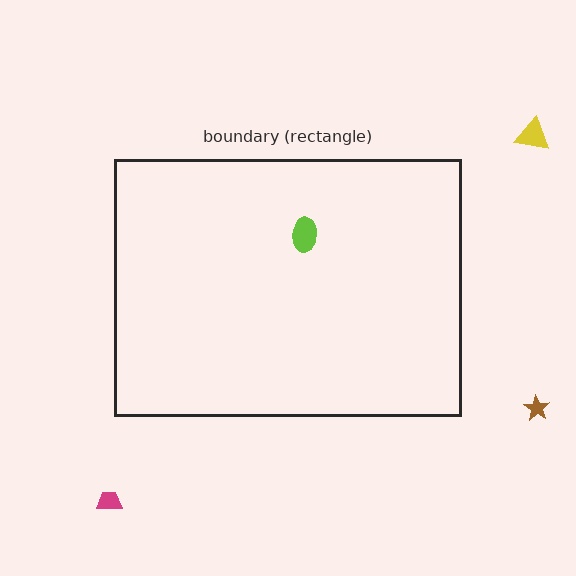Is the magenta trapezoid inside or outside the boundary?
Outside.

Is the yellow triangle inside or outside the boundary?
Outside.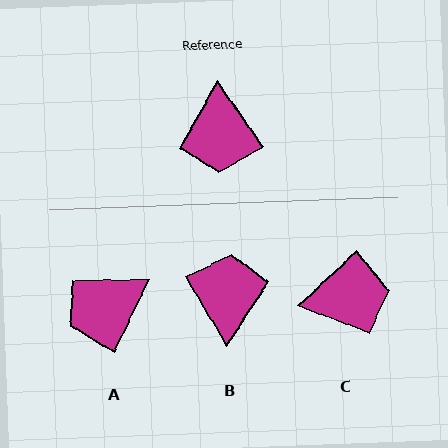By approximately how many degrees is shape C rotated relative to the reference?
Approximately 99 degrees counter-clockwise.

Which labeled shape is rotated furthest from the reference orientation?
B, about 176 degrees away.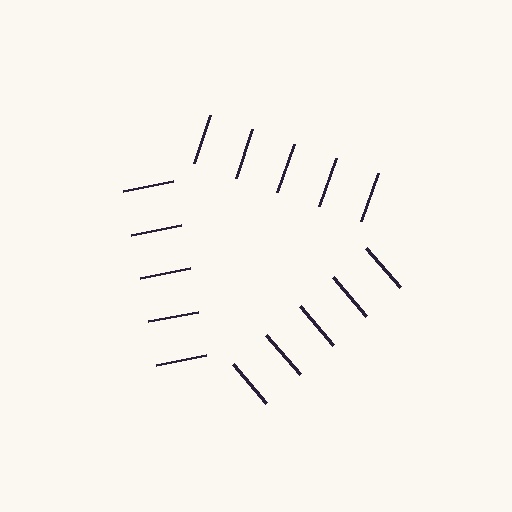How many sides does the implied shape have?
3 sides — the line-ends trace a triangle.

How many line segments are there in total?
15 — 5 along each of the 3 edges.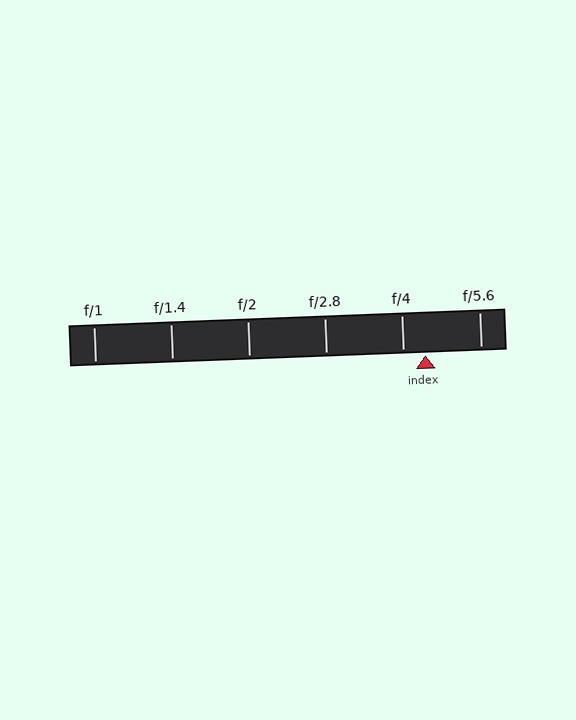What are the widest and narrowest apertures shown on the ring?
The widest aperture shown is f/1 and the narrowest is f/5.6.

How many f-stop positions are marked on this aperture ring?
There are 6 f-stop positions marked.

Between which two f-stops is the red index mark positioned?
The index mark is between f/4 and f/5.6.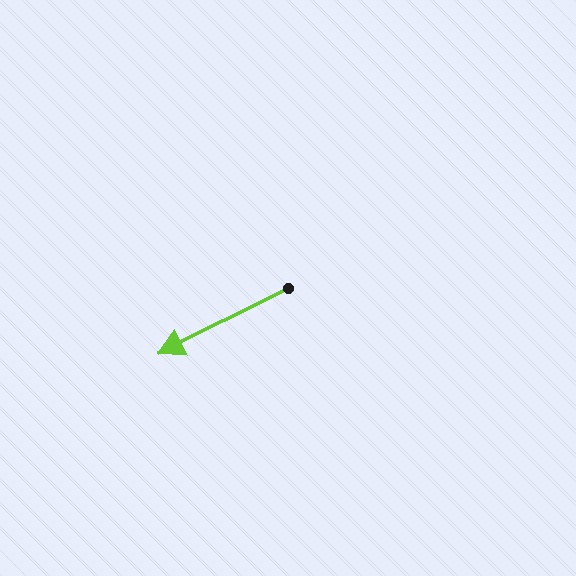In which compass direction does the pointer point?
Southwest.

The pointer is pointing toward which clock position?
Roughly 8 o'clock.